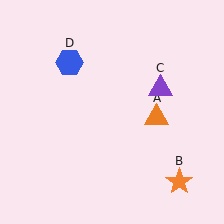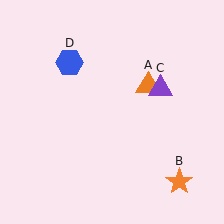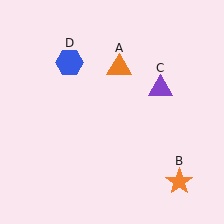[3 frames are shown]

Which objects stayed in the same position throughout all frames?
Orange star (object B) and purple triangle (object C) and blue hexagon (object D) remained stationary.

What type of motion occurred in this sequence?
The orange triangle (object A) rotated counterclockwise around the center of the scene.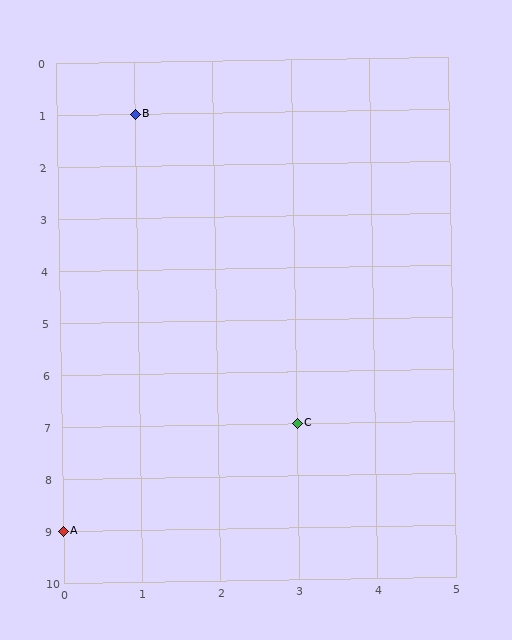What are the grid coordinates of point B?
Point B is at grid coordinates (1, 1).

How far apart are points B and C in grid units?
Points B and C are 2 columns and 6 rows apart (about 6.3 grid units diagonally).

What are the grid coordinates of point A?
Point A is at grid coordinates (0, 9).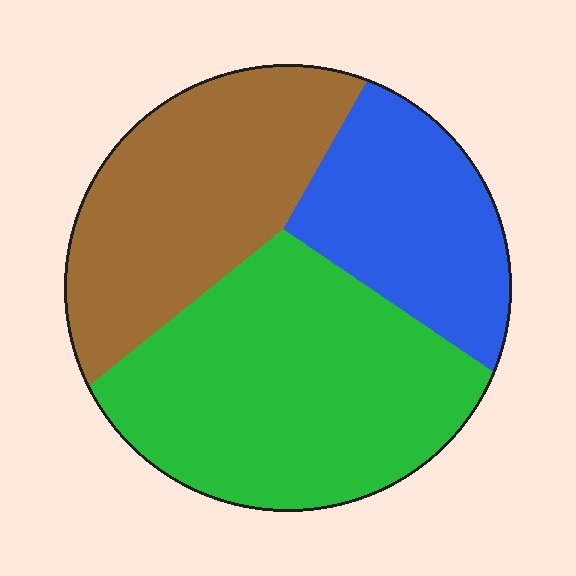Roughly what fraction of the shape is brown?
Brown covers about 30% of the shape.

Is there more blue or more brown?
Brown.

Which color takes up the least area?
Blue, at roughly 25%.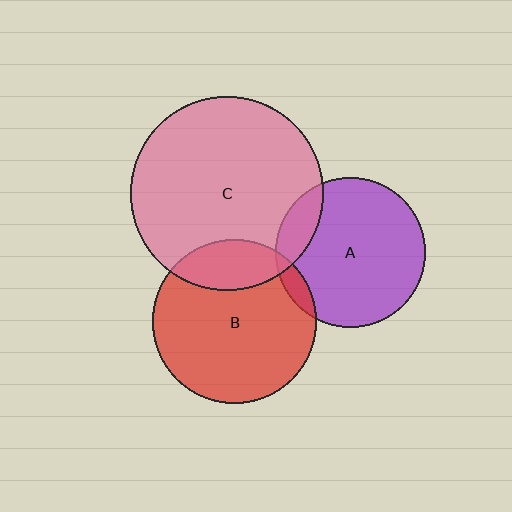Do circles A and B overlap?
Yes.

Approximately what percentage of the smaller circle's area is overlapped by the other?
Approximately 5%.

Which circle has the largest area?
Circle C (pink).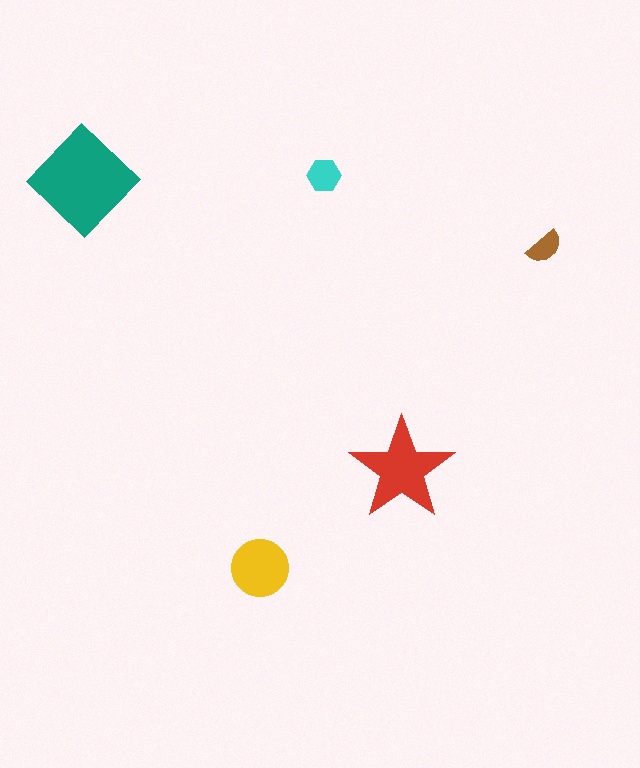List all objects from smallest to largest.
The brown semicircle, the cyan hexagon, the yellow circle, the red star, the teal diamond.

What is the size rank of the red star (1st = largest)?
2nd.